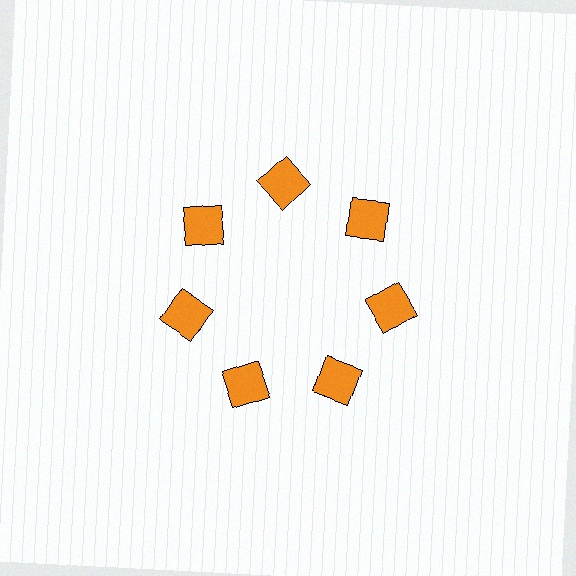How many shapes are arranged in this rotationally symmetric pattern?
There are 7 shapes, arranged in 7 groups of 1.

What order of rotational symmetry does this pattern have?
This pattern has 7-fold rotational symmetry.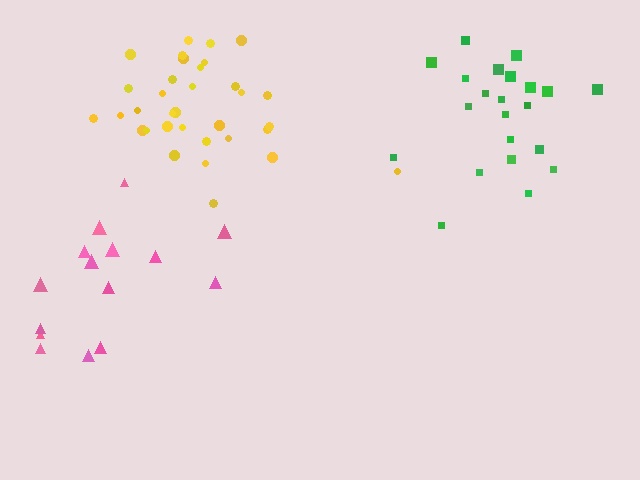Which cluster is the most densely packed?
Green.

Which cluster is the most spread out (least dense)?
Pink.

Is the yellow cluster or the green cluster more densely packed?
Green.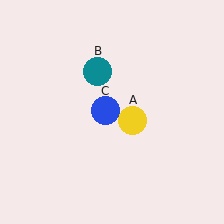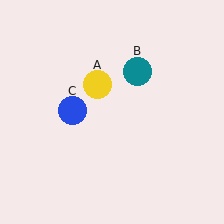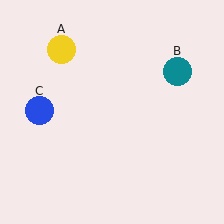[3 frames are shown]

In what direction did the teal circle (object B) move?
The teal circle (object B) moved right.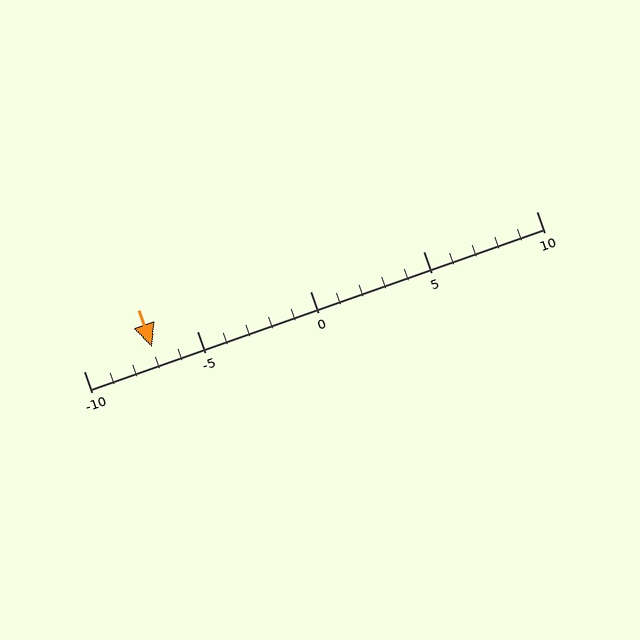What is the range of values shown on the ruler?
The ruler shows values from -10 to 10.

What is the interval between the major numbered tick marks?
The major tick marks are spaced 5 units apart.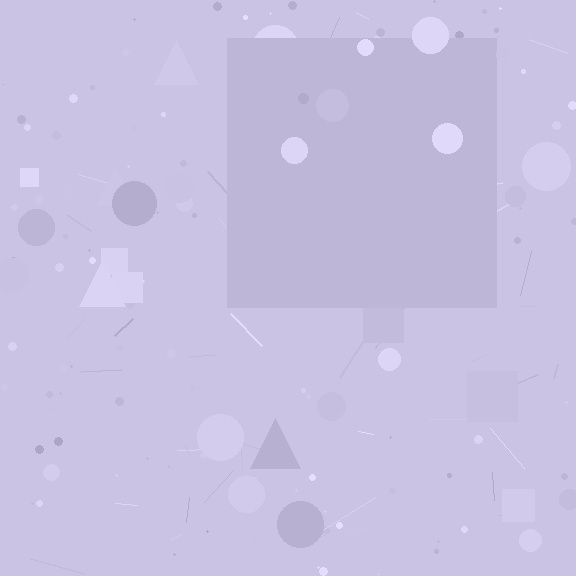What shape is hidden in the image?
A square is hidden in the image.